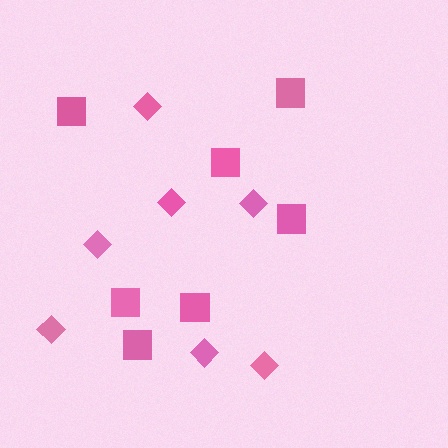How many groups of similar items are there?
There are 2 groups: one group of diamonds (7) and one group of squares (7).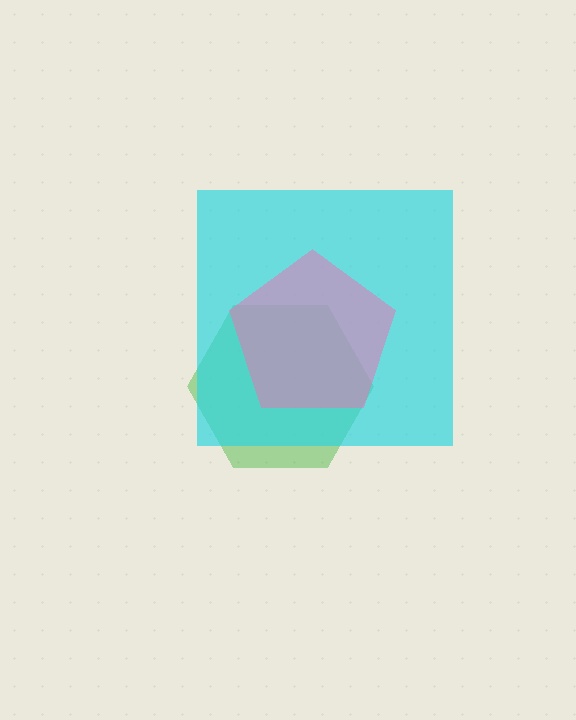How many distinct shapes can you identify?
There are 3 distinct shapes: a green hexagon, a cyan square, a pink pentagon.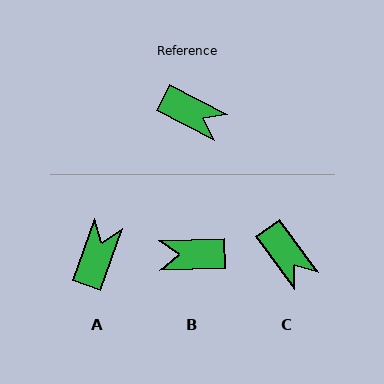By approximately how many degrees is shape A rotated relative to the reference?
Approximately 98 degrees counter-clockwise.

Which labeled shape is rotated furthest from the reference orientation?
B, about 151 degrees away.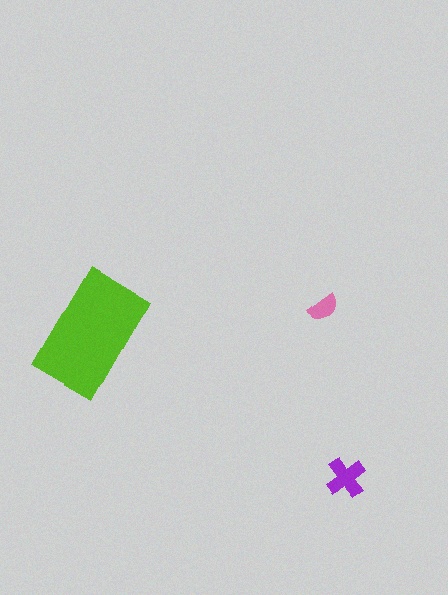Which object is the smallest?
The pink semicircle.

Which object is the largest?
The lime rectangle.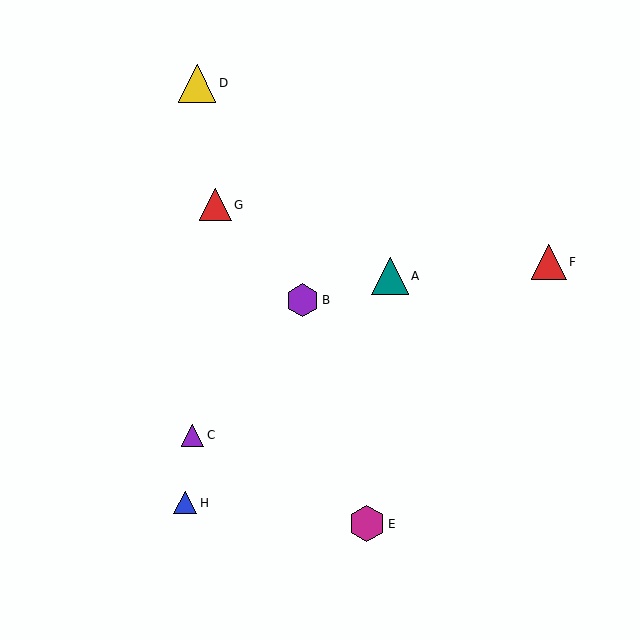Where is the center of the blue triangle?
The center of the blue triangle is at (185, 503).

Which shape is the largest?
The yellow triangle (labeled D) is the largest.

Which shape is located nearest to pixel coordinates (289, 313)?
The purple hexagon (labeled B) at (302, 300) is nearest to that location.